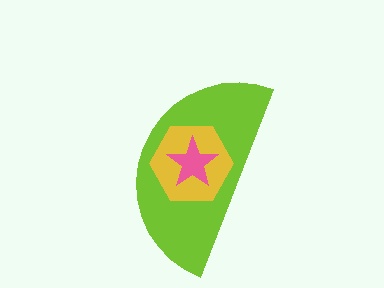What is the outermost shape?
The lime semicircle.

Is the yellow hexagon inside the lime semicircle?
Yes.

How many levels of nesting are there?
3.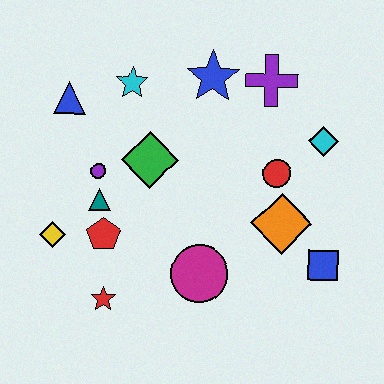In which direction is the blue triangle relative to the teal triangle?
The blue triangle is above the teal triangle.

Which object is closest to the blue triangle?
The cyan star is closest to the blue triangle.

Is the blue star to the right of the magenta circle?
Yes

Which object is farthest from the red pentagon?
The cyan diamond is farthest from the red pentagon.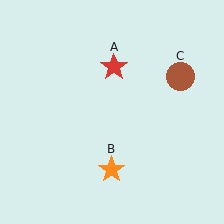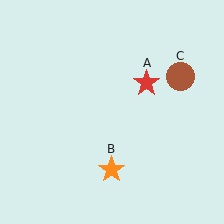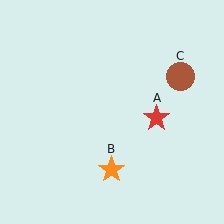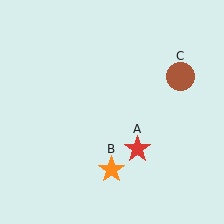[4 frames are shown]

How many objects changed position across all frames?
1 object changed position: red star (object A).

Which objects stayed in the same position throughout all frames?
Orange star (object B) and brown circle (object C) remained stationary.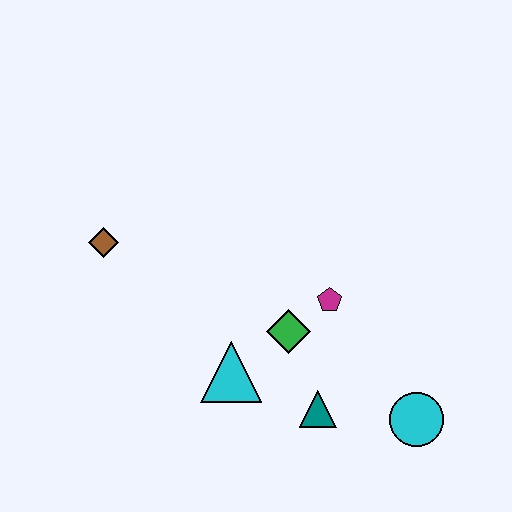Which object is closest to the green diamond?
The magenta pentagon is closest to the green diamond.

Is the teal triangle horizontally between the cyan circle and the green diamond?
Yes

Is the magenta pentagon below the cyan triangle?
No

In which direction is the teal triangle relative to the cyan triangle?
The teal triangle is to the right of the cyan triangle.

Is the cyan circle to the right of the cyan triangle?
Yes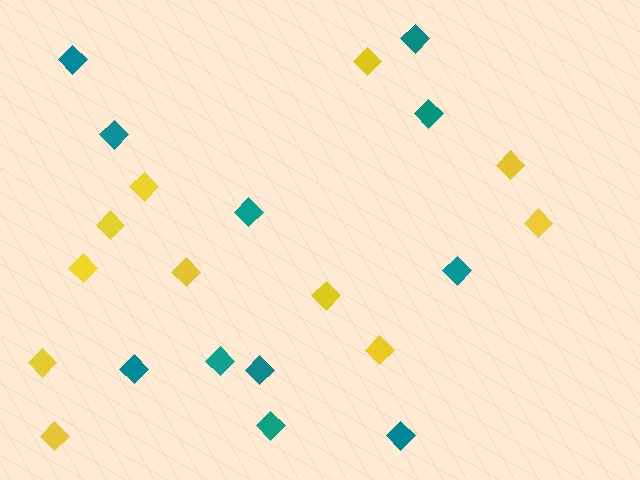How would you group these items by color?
There are 2 groups: one group of teal diamonds (11) and one group of yellow diamonds (11).